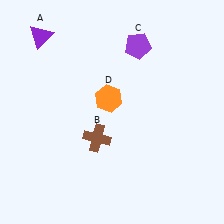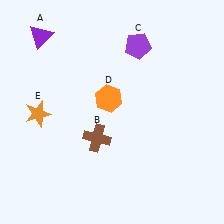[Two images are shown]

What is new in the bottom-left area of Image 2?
An orange star (E) was added in the bottom-left area of Image 2.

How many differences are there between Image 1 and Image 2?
There is 1 difference between the two images.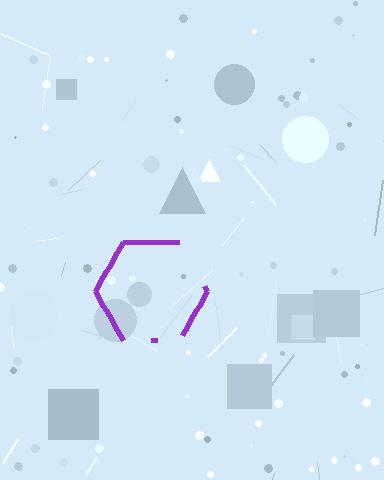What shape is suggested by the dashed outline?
The dashed outline suggests a hexagon.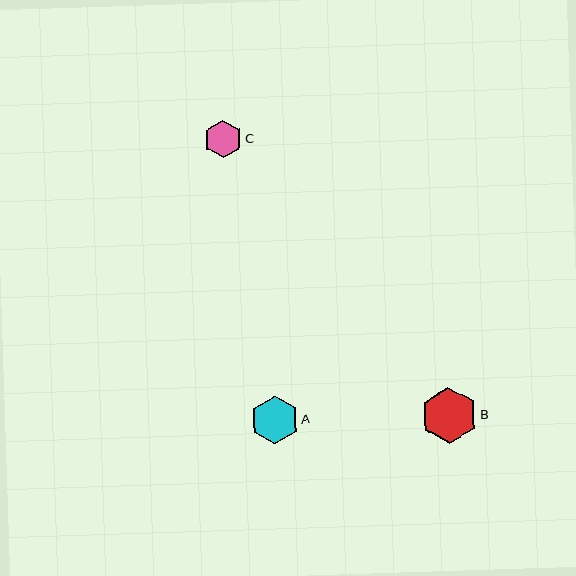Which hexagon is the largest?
Hexagon B is the largest with a size of approximately 56 pixels.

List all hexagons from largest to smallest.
From largest to smallest: B, A, C.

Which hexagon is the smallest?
Hexagon C is the smallest with a size of approximately 37 pixels.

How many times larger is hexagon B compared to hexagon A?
Hexagon B is approximately 1.2 times the size of hexagon A.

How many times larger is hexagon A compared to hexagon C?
Hexagon A is approximately 1.3 times the size of hexagon C.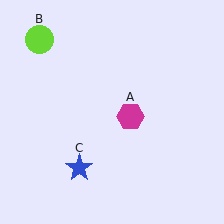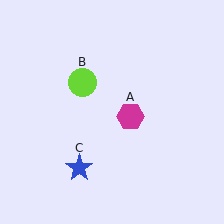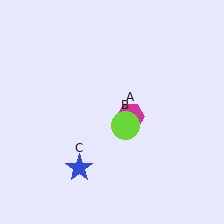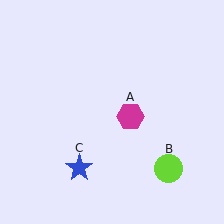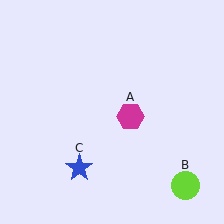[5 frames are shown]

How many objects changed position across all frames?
1 object changed position: lime circle (object B).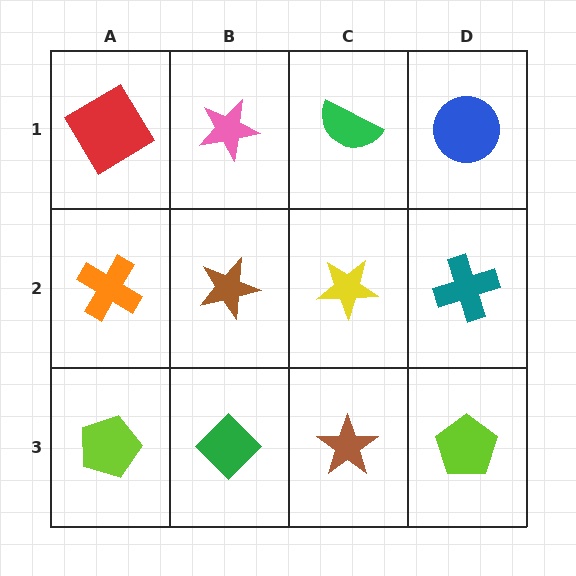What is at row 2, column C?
A yellow star.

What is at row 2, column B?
A brown star.